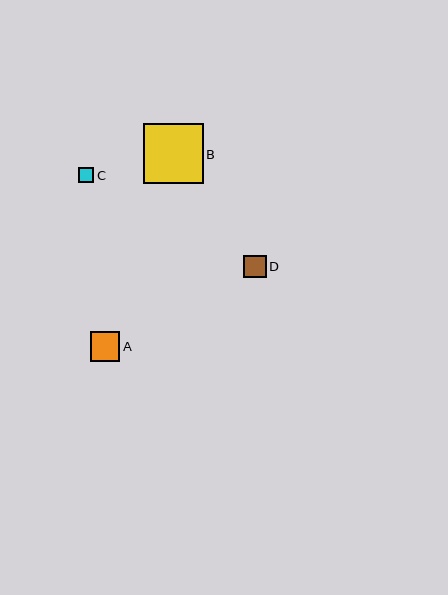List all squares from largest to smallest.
From largest to smallest: B, A, D, C.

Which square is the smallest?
Square C is the smallest with a size of approximately 16 pixels.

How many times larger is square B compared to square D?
Square B is approximately 2.7 times the size of square D.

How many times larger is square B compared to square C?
Square B is approximately 3.8 times the size of square C.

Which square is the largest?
Square B is the largest with a size of approximately 60 pixels.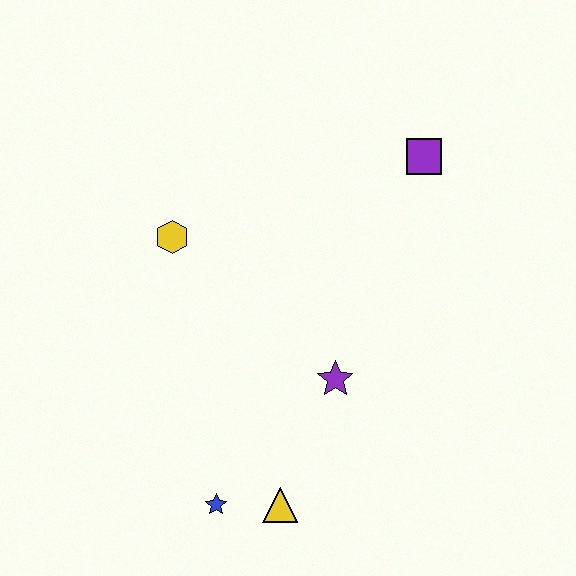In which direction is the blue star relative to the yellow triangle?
The blue star is to the left of the yellow triangle.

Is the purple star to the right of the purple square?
No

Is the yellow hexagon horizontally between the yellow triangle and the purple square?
No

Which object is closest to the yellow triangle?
The blue star is closest to the yellow triangle.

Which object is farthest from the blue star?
The purple square is farthest from the blue star.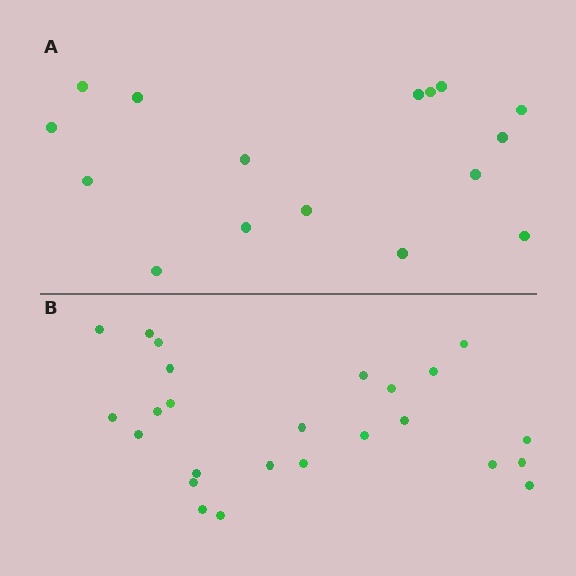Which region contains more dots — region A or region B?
Region B (the bottom region) has more dots.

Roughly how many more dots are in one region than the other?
Region B has roughly 8 or so more dots than region A.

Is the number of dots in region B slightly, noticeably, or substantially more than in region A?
Region B has substantially more. The ratio is roughly 1.6 to 1.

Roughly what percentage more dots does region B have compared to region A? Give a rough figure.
About 55% more.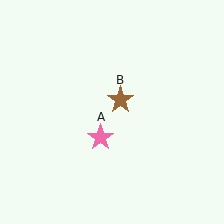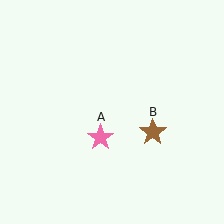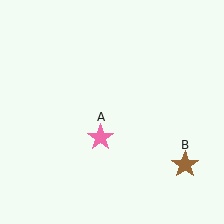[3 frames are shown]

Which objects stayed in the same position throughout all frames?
Pink star (object A) remained stationary.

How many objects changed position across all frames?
1 object changed position: brown star (object B).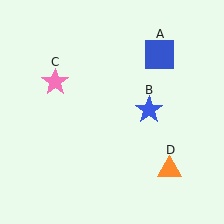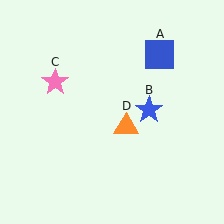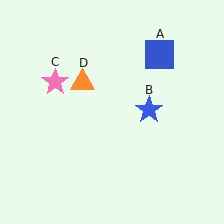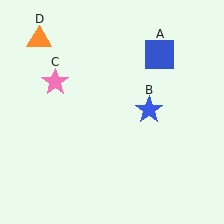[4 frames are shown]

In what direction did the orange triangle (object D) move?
The orange triangle (object D) moved up and to the left.